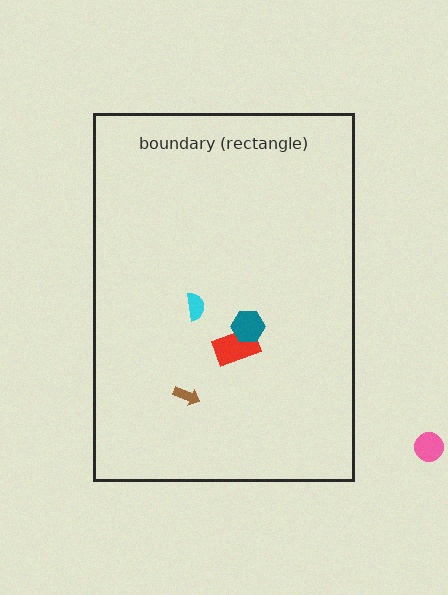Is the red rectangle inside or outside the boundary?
Inside.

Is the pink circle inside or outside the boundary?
Outside.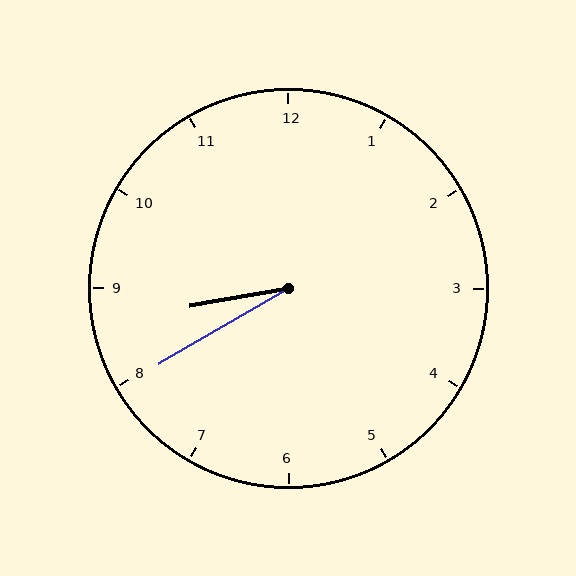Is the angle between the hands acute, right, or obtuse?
It is acute.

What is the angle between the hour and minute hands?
Approximately 20 degrees.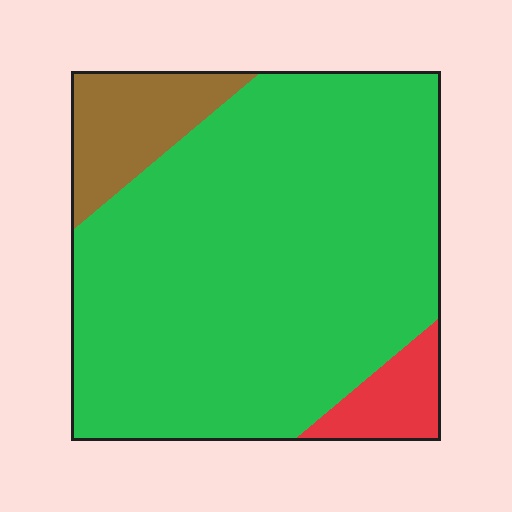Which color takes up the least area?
Red, at roughly 5%.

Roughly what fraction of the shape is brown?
Brown covers roughly 10% of the shape.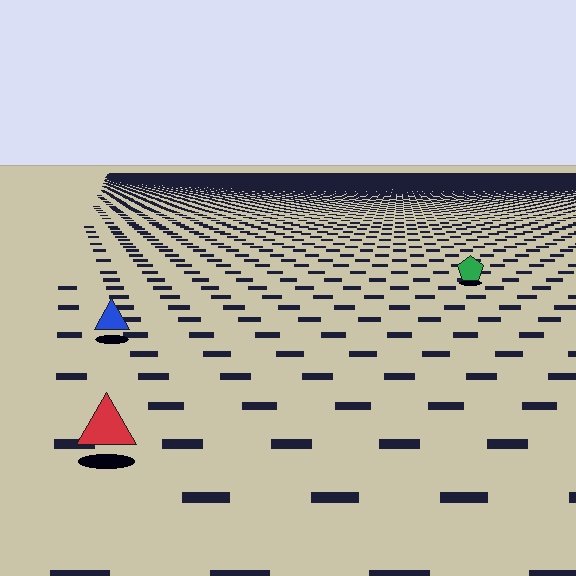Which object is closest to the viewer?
The red triangle is closest. The texture marks near it are larger and more spread out.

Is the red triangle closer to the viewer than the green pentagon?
Yes. The red triangle is closer — you can tell from the texture gradient: the ground texture is coarser near it.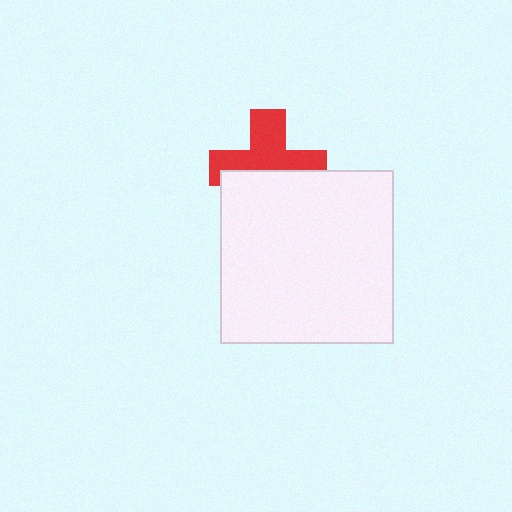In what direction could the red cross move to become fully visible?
The red cross could move up. That would shift it out from behind the white square entirely.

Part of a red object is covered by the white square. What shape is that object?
It is a cross.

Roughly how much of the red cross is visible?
About half of it is visible (roughly 56%).